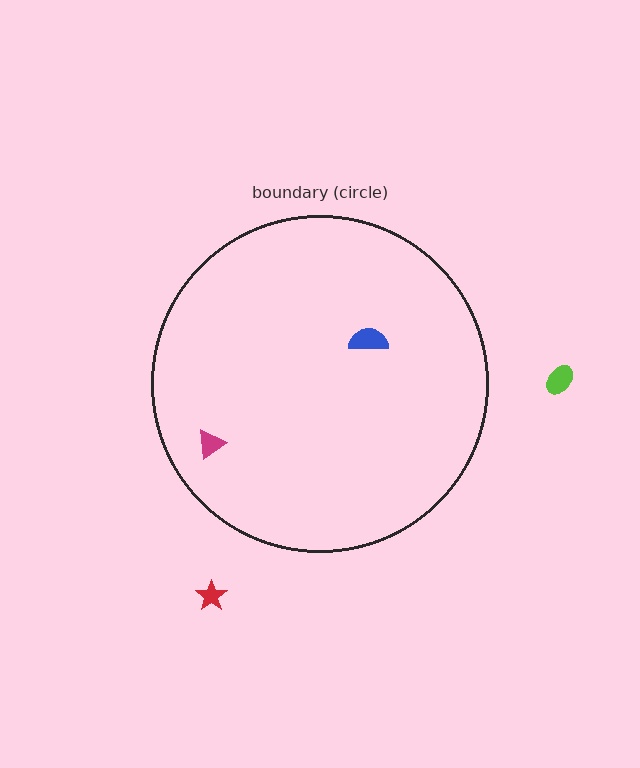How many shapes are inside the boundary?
2 inside, 2 outside.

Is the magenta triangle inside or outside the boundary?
Inside.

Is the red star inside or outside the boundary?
Outside.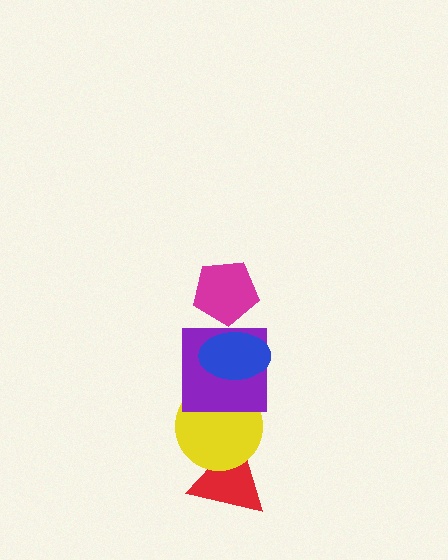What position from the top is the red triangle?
The red triangle is 5th from the top.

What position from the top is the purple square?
The purple square is 3rd from the top.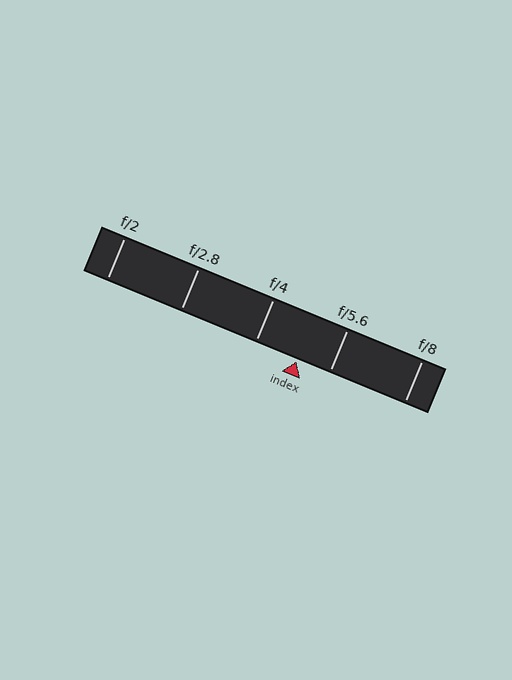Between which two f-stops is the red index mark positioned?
The index mark is between f/4 and f/5.6.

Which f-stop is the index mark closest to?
The index mark is closest to f/5.6.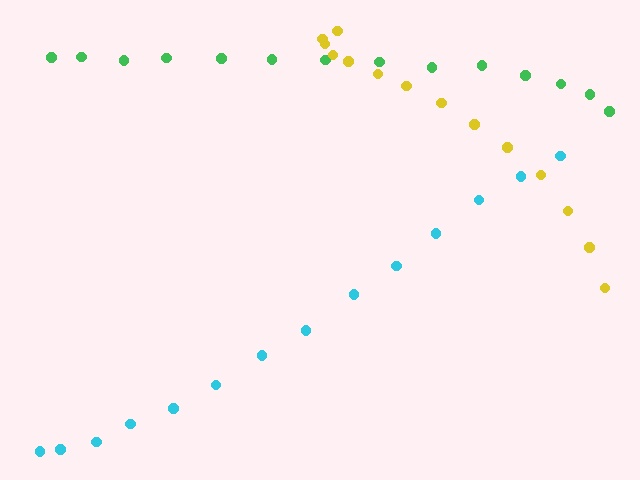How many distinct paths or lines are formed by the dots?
There are 3 distinct paths.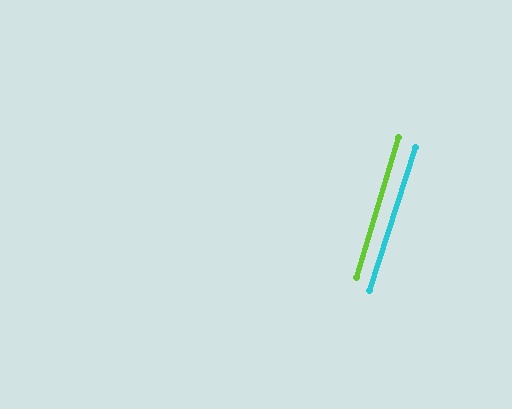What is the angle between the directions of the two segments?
Approximately 1 degree.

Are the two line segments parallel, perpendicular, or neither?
Parallel — their directions differ by only 1.0°.